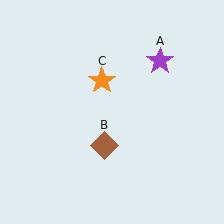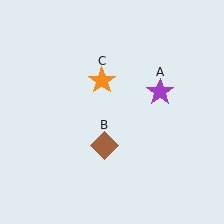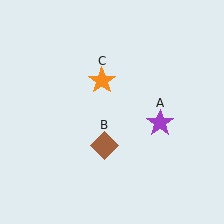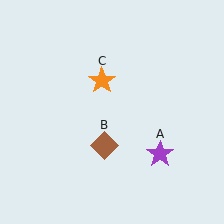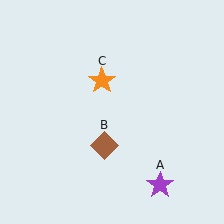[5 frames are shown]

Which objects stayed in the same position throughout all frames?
Brown diamond (object B) and orange star (object C) remained stationary.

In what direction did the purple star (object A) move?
The purple star (object A) moved down.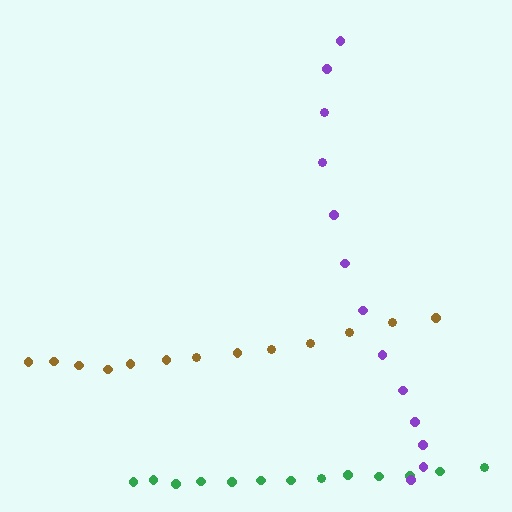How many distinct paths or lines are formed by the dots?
There are 3 distinct paths.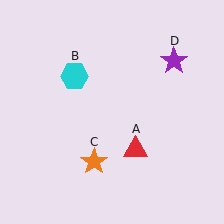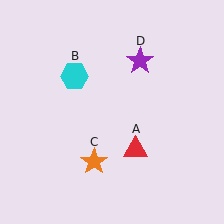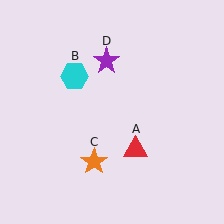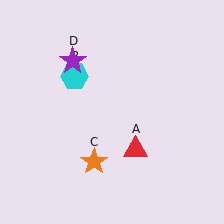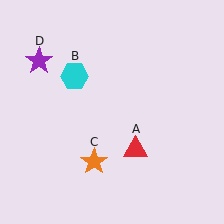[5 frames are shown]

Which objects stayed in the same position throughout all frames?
Red triangle (object A) and cyan hexagon (object B) and orange star (object C) remained stationary.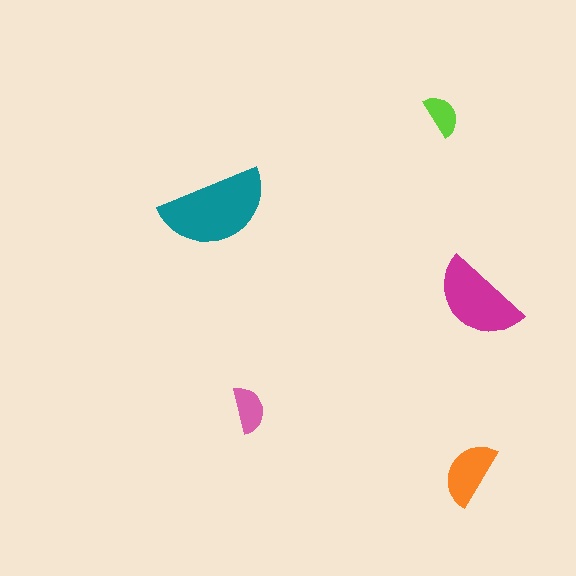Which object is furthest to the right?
The magenta semicircle is rightmost.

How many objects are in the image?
There are 5 objects in the image.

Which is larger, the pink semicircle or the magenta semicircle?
The magenta one.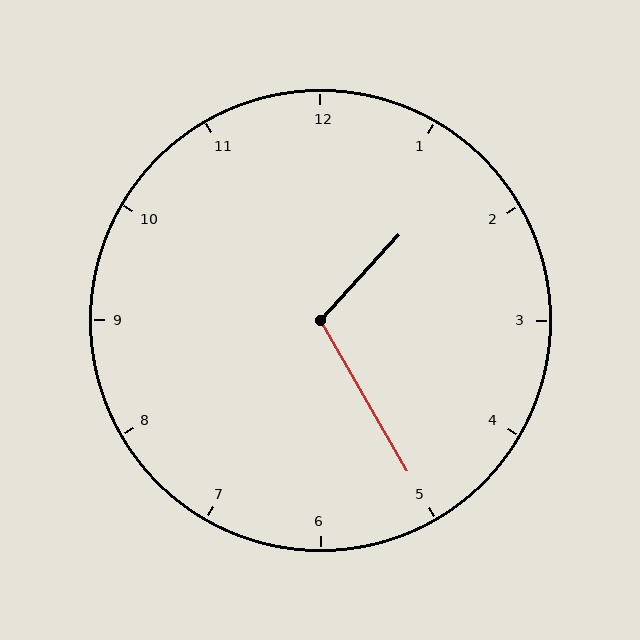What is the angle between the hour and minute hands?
Approximately 108 degrees.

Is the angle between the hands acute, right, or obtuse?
It is obtuse.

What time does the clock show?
1:25.